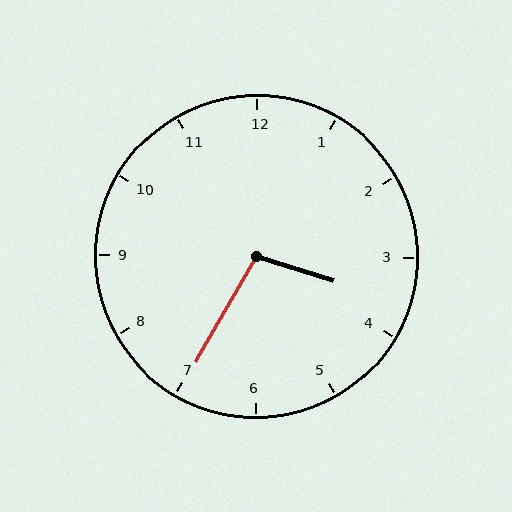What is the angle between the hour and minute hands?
Approximately 102 degrees.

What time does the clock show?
3:35.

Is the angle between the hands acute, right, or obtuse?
It is obtuse.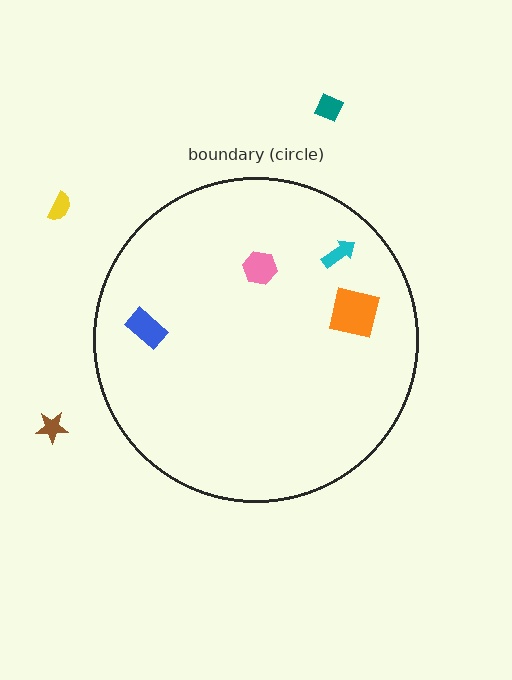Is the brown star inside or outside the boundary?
Outside.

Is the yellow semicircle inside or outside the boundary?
Outside.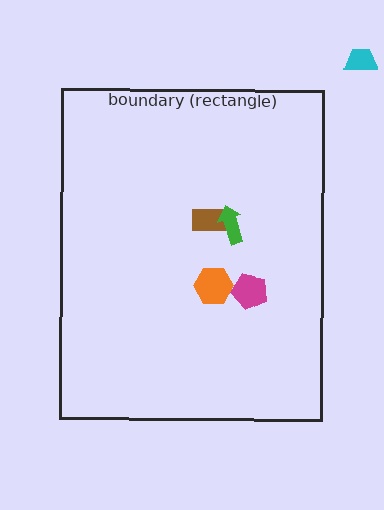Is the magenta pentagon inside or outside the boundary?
Inside.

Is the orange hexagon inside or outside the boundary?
Inside.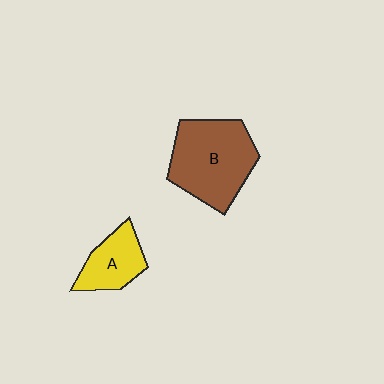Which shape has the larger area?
Shape B (brown).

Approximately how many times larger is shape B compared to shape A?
Approximately 2.0 times.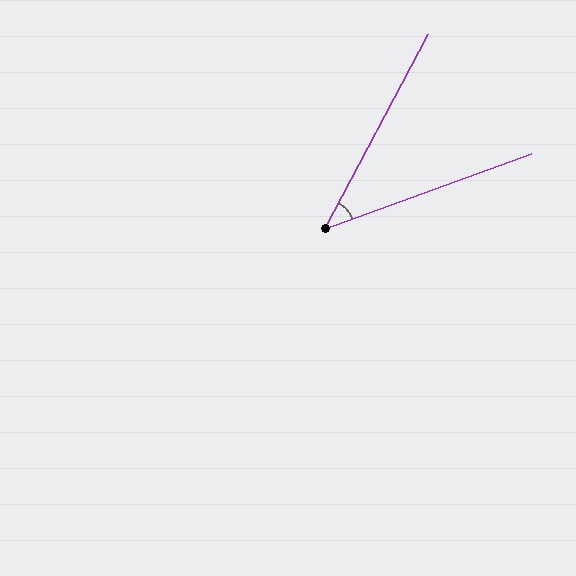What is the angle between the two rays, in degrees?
Approximately 42 degrees.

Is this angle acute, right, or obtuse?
It is acute.